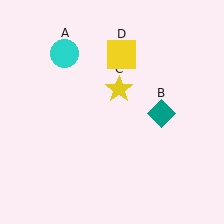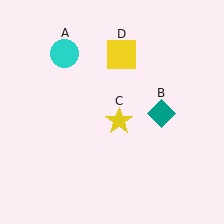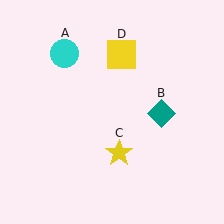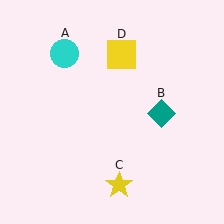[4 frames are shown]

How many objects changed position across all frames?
1 object changed position: yellow star (object C).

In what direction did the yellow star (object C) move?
The yellow star (object C) moved down.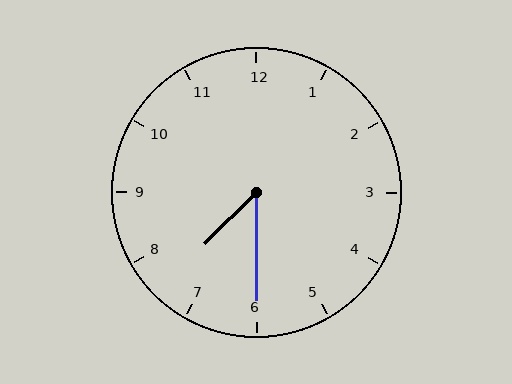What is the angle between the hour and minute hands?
Approximately 45 degrees.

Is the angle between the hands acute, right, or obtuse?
It is acute.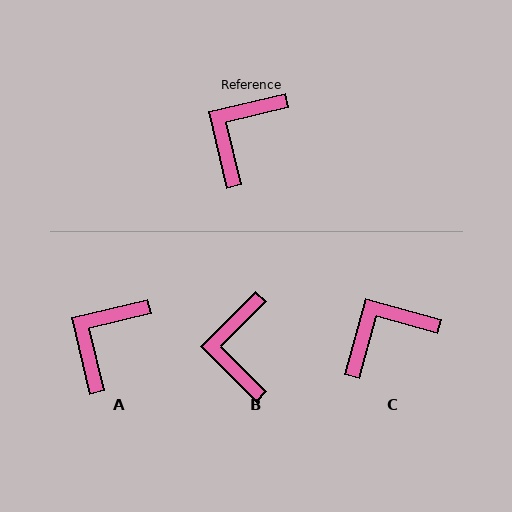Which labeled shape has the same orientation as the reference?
A.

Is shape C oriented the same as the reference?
No, it is off by about 29 degrees.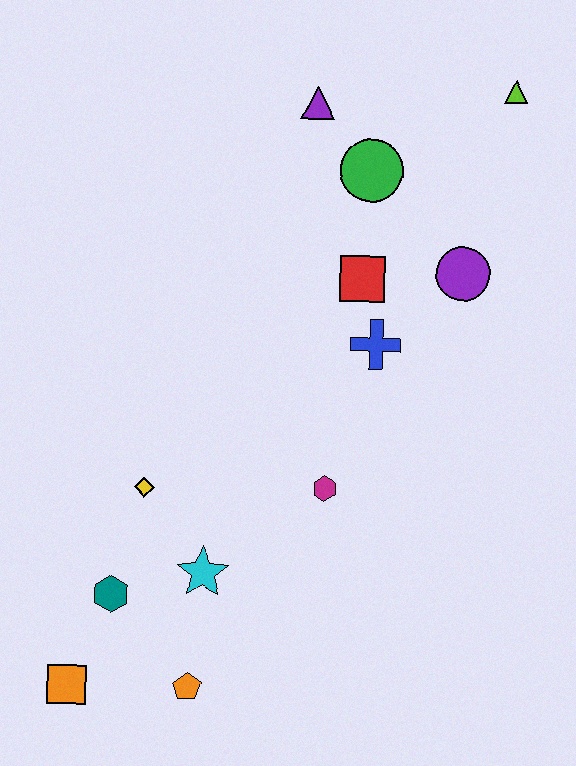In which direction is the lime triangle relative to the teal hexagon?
The lime triangle is above the teal hexagon.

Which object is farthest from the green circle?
The orange square is farthest from the green circle.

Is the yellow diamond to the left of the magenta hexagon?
Yes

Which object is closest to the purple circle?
The red square is closest to the purple circle.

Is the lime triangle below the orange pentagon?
No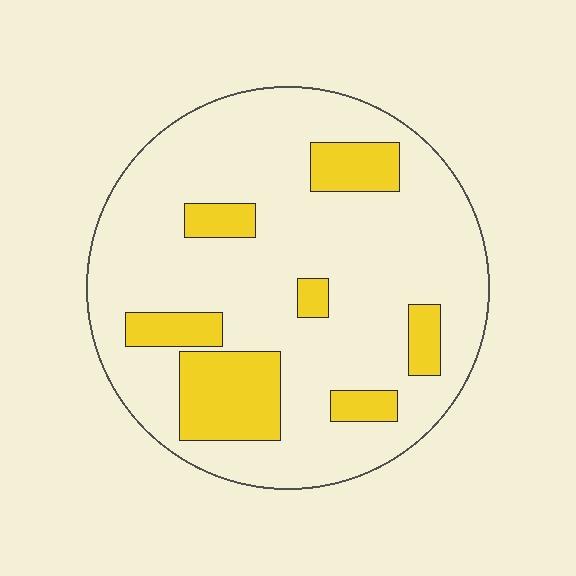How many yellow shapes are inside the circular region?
7.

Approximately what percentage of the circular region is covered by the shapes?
Approximately 20%.